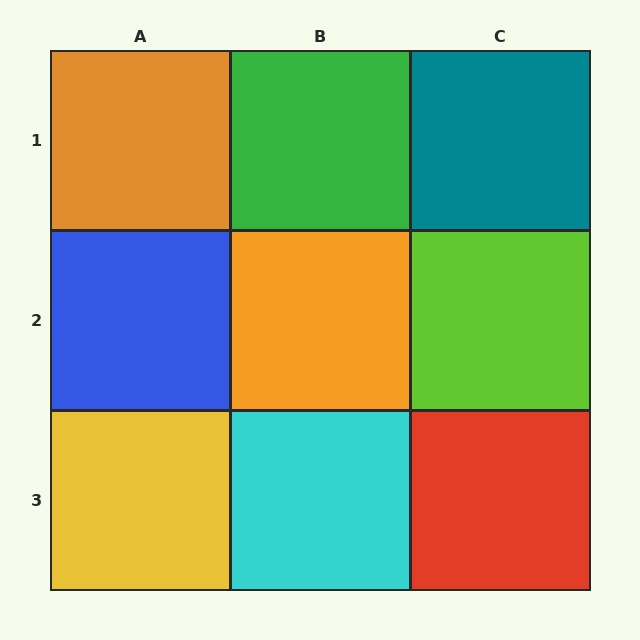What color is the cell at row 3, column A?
Yellow.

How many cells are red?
1 cell is red.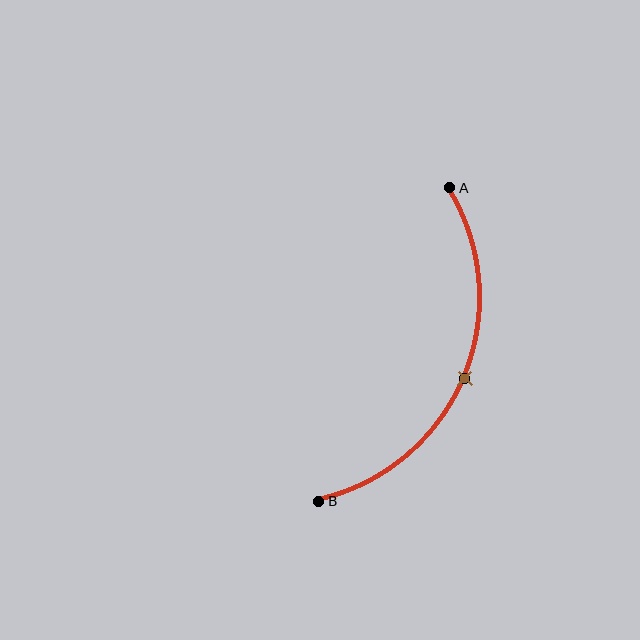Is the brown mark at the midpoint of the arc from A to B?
Yes. The brown mark lies on the arc at equal arc-length from both A and B — it is the arc midpoint.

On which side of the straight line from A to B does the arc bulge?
The arc bulges to the right of the straight line connecting A and B.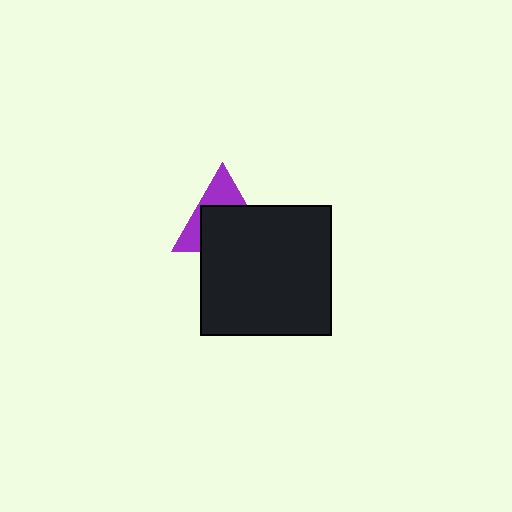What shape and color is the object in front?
The object in front is a black square.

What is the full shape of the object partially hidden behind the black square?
The partially hidden object is a purple triangle.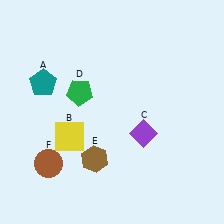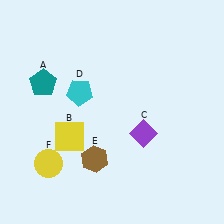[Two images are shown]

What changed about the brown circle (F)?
In Image 1, F is brown. In Image 2, it changed to yellow.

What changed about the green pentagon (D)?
In Image 1, D is green. In Image 2, it changed to cyan.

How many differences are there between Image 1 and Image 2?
There are 2 differences between the two images.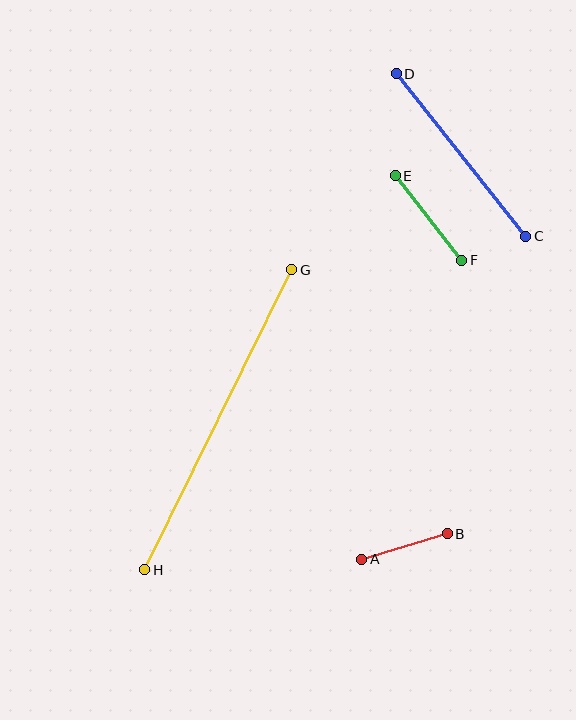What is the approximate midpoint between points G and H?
The midpoint is at approximately (218, 420) pixels.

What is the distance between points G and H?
The distance is approximately 334 pixels.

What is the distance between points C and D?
The distance is approximately 208 pixels.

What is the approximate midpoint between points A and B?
The midpoint is at approximately (404, 546) pixels.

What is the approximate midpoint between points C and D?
The midpoint is at approximately (461, 155) pixels.